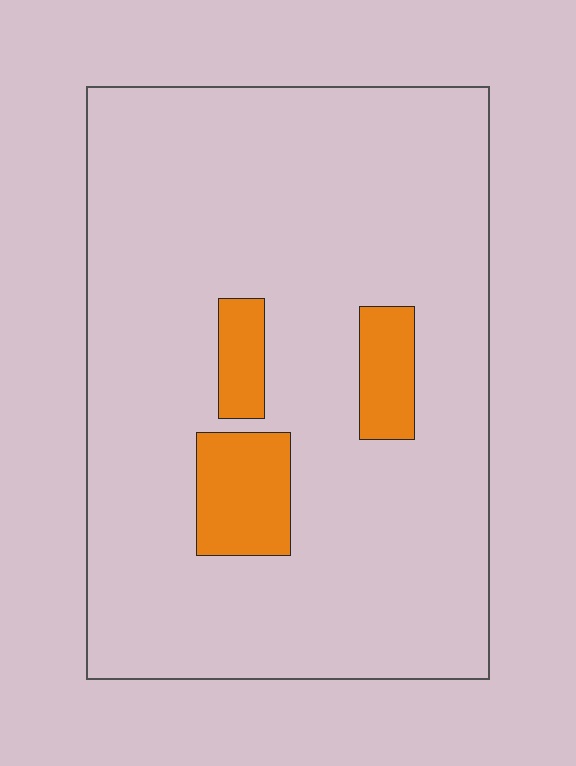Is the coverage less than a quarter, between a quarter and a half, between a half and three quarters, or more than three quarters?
Less than a quarter.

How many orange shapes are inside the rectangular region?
3.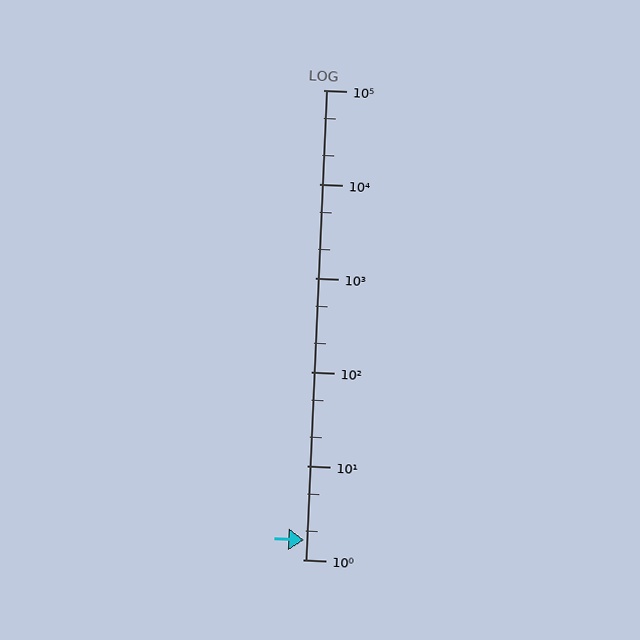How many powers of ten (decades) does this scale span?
The scale spans 5 decades, from 1 to 100000.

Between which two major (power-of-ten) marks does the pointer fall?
The pointer is between 1 and 10.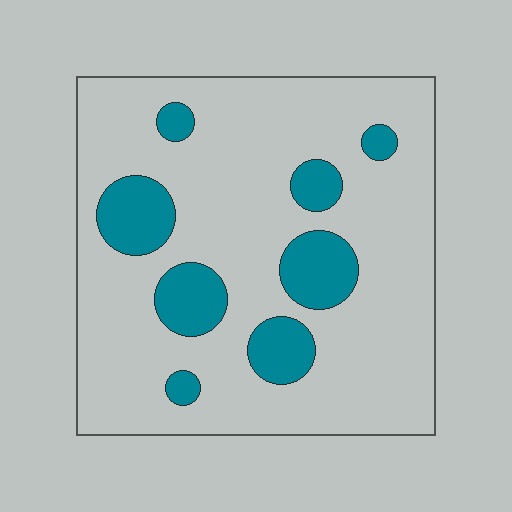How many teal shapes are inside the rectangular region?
8.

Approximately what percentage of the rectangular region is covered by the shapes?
Approximately 20%.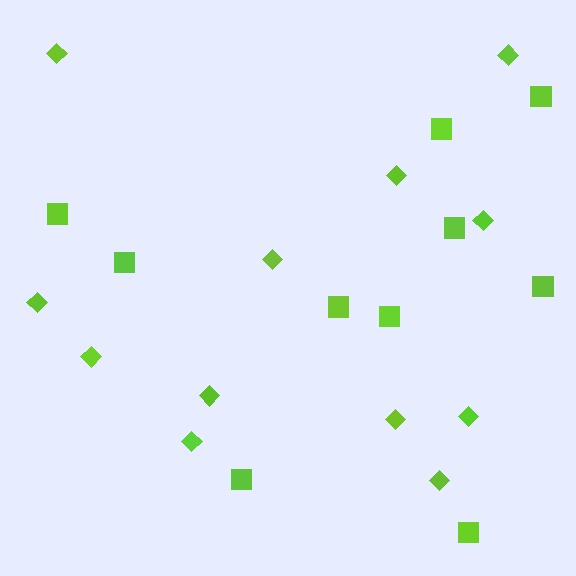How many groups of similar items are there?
There are 2 groups: one group of squares (10) and one group of diamonds (12).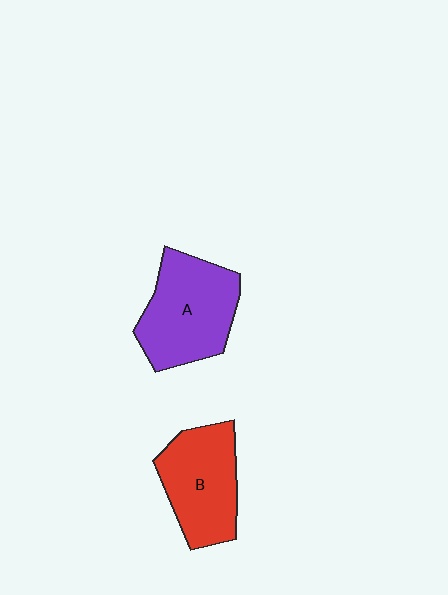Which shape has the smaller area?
Shape B (red).